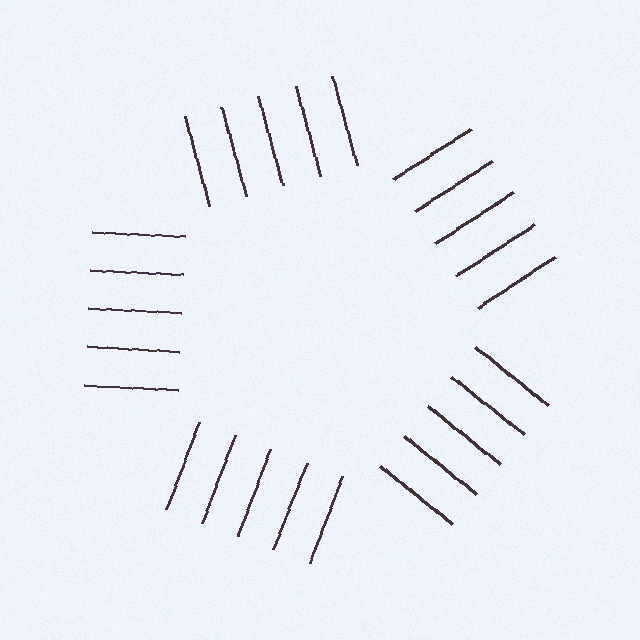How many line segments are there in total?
25 — 5 along each of the 5 edges.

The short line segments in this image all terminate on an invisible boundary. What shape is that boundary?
An illusory pentagon — the line segments terminate on its edges but no continuous stroke is drawn.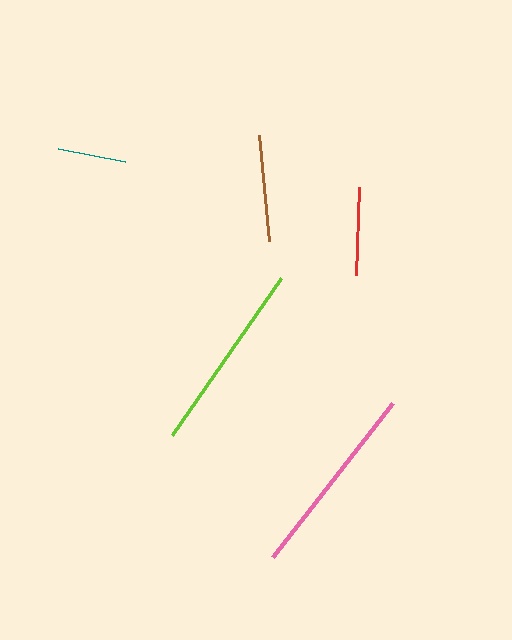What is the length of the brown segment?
The brown segment is approximately 107 pixels long.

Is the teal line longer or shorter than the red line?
The red line is longer than the teal line.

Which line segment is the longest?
The pink line is the longest at approximately 196 pixels.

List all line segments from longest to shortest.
From longest to shortest: pink, lime, brown, red, teal.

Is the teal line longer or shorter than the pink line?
The pink line is longer than the teal line.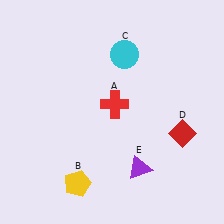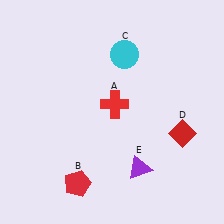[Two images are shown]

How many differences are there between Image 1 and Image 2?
There is 1 difference between the two images.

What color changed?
The pentagon (B) changed from yellow in Image 1 to red in Image 2.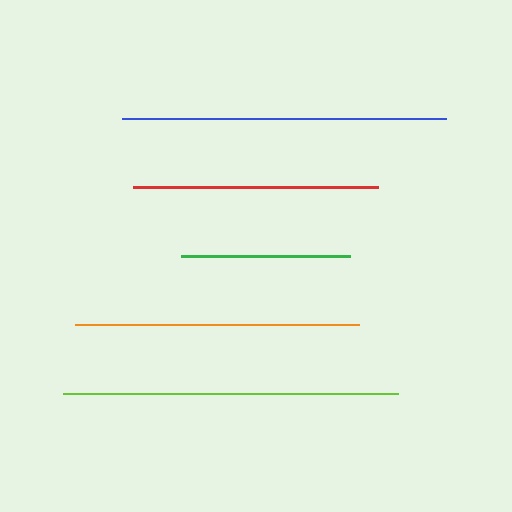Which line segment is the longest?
The lime line is the longest at approximately 335 pixels.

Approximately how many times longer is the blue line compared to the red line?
The blue line is approximately 1.3 times the length of the red line.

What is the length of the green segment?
The green segment is approximately 170 pixels long.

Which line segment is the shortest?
The green line is the shortest at approximately 170 pixels.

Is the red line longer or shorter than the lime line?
The lime line is longer than the red line.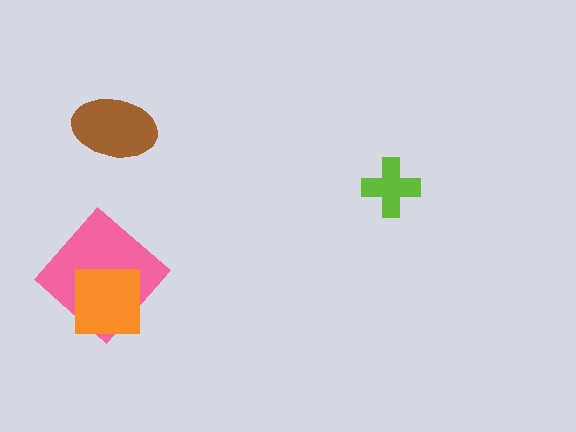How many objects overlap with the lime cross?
0 objects overlap with the lime cross.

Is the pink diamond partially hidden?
Yes, it is partially covered by another shape.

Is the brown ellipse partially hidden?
No, no other shape covers it.